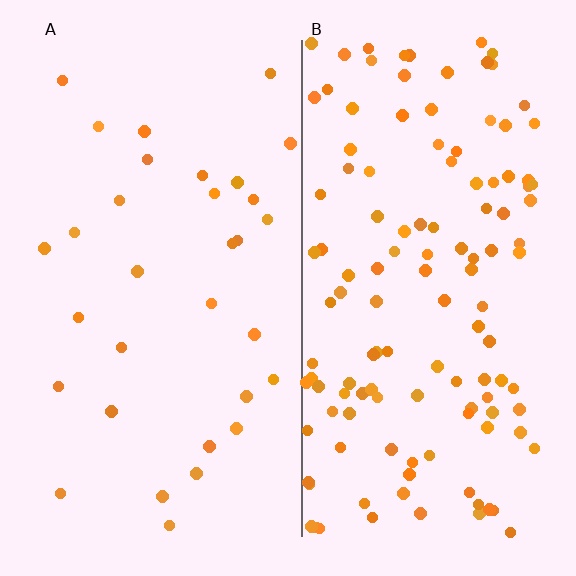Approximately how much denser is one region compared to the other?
Approximately 4.0× — region B over region A.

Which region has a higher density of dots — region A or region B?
B (the right).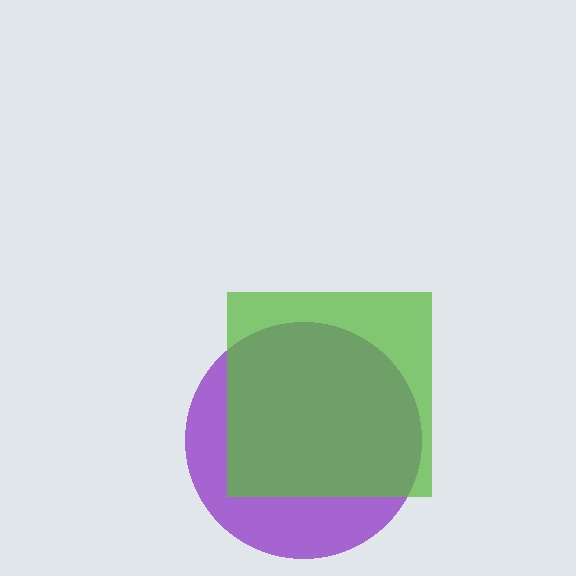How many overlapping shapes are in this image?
There are 2 overlapping shapes in the image.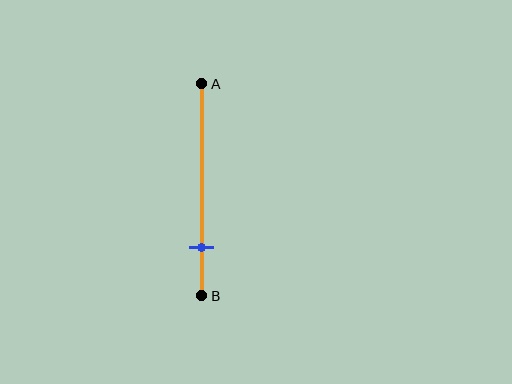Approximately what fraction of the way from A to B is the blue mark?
The blue mark is approximately 75% of the way from A to B.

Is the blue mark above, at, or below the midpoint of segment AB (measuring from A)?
The blue mark is below the midpoint of segment AB.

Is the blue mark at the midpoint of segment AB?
No, the mark is at about 75% from A, not at the 50% midpoint.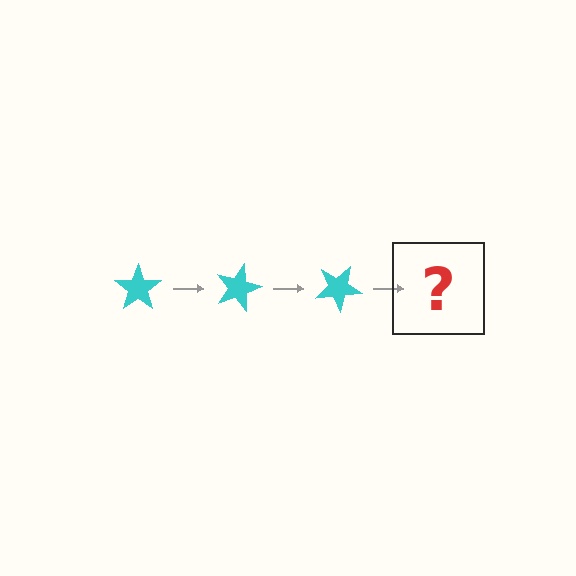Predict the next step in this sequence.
The next step is a cyan star rotated 45 degrees.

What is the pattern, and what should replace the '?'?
The pattern is that the star rotates 15 degrees each step. The '?' should be a cyan star rotated 45 degrees.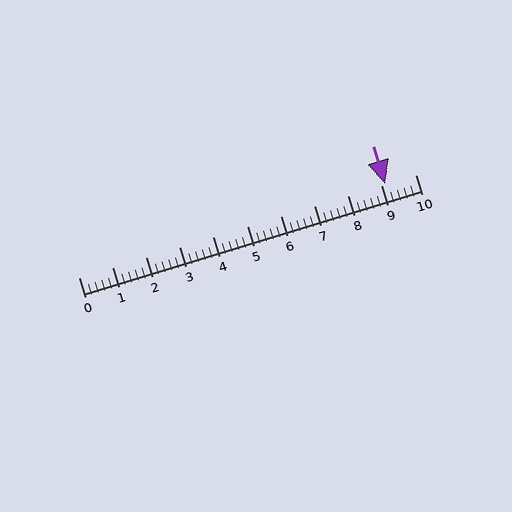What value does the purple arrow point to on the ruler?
The purple arrow points to approximately 9.1.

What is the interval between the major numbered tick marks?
The major tick marks are spaced 1 units apart.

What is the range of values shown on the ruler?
The ruler shows values from 0 to 10.